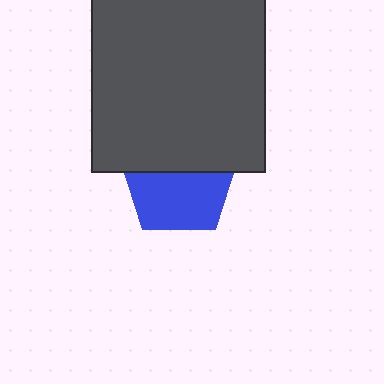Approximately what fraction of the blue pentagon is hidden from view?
Roughly 44% of the blue pentagon is hidden behind the dark gray rectangle.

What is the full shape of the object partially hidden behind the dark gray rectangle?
The partially hidden object is a blue pentagon.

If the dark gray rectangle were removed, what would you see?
You would see the complete blue pentagon.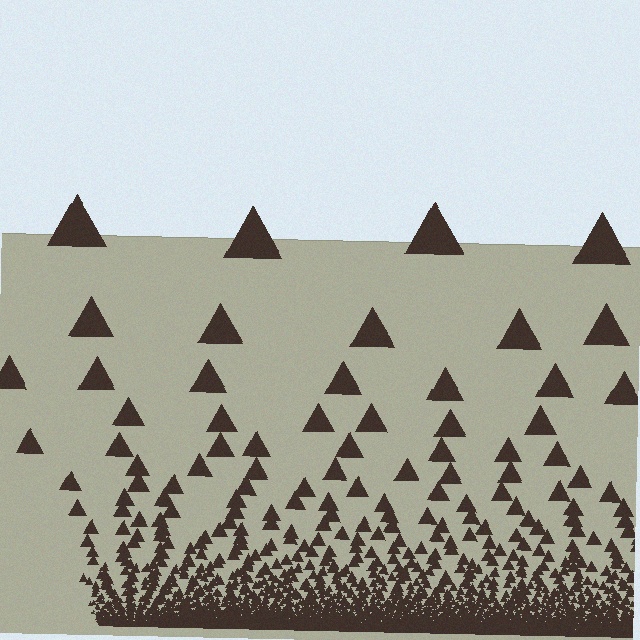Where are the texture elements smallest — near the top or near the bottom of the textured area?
Near the bottom.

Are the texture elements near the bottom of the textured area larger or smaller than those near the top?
Smaller. The gradient is inverted — elements near the bottom are smaller and denser.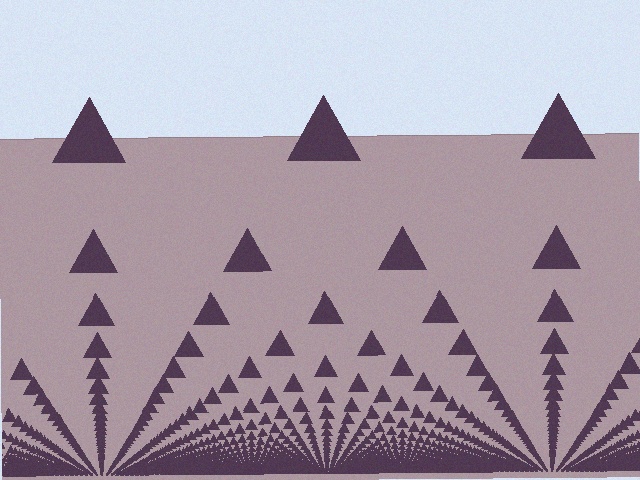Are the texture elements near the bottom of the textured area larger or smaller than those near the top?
Smaller. The gradient is inverted — elements near the bottom are smaller and denser.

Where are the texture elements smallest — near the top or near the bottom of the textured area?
Near the bottom.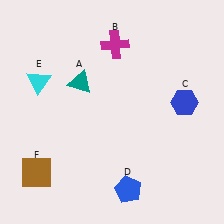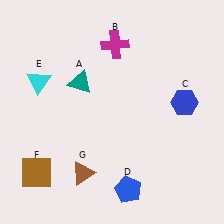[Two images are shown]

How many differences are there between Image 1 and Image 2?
There is 1 difference between the two images.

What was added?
A brown triangle (G) was added in Image 2.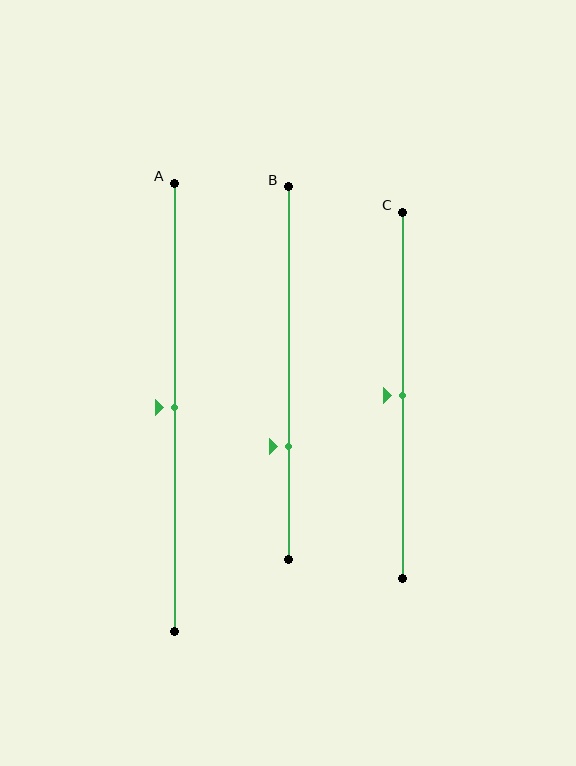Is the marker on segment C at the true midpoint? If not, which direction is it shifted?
Yes, the marker on segment C is at the true midpoint.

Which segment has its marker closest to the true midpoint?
Segment A has its marker closest to the true midpoint.